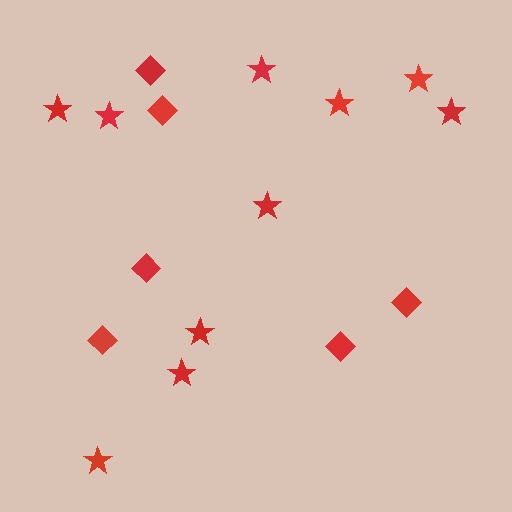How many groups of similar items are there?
There are 2 groups: one group of stars (10) and one group of diamonds (6).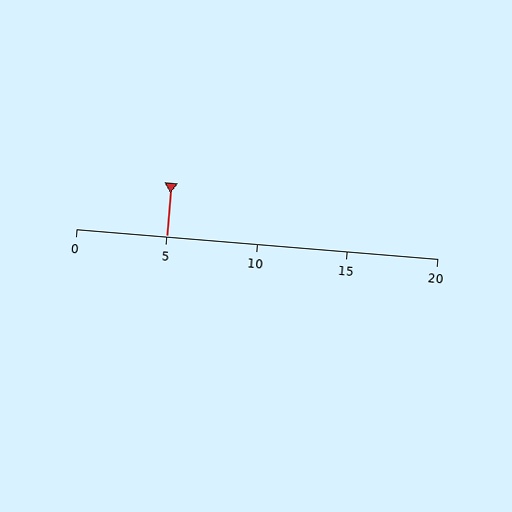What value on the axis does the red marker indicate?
The marker indicates approximately 5.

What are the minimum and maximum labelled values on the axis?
The axis runs from 0 to 20.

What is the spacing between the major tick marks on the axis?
The major ticks are spaced 5 apart.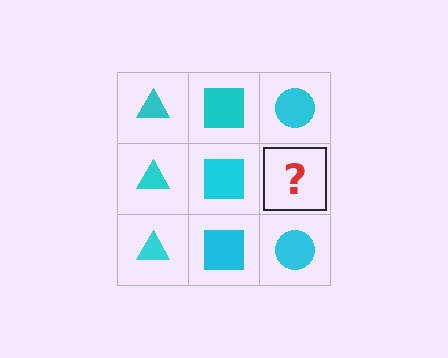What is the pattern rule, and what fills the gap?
The rule is that each column has a consistent shape. The gap should be filled with a cyan circle.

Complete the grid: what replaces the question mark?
The question mark should be replaced with a cyan circle.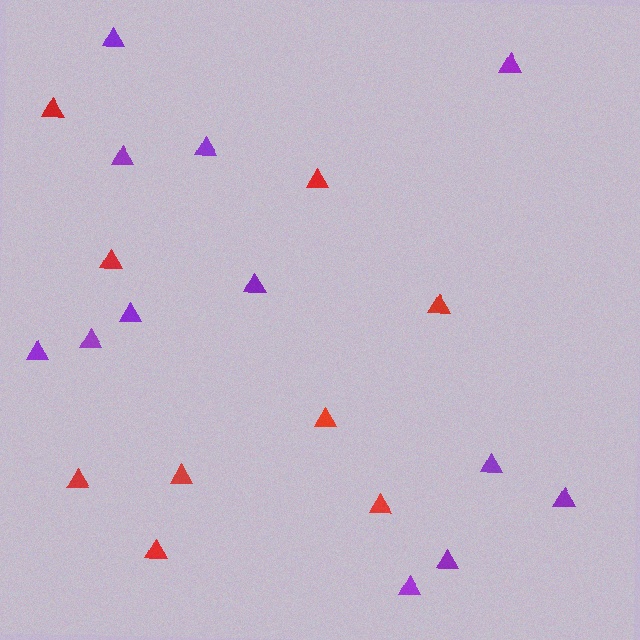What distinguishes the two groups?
There are 2 groups: one group of purple triangles (12) and one group of red triangles (9).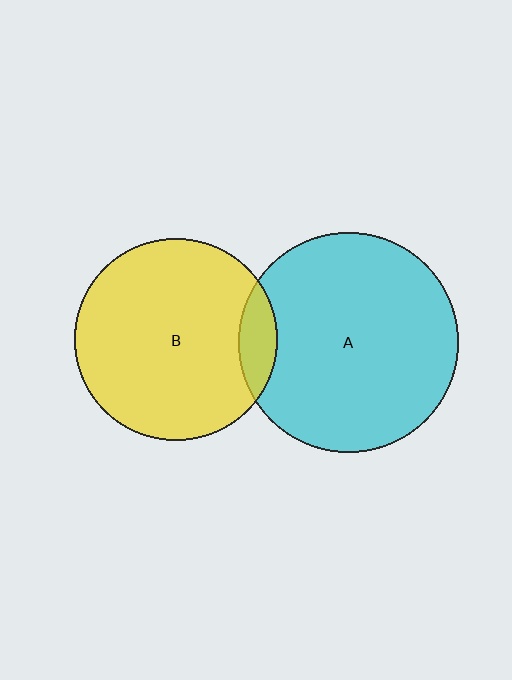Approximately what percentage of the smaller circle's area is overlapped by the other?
Approximately 10%.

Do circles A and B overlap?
Yes.